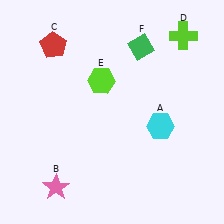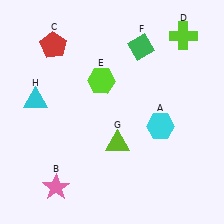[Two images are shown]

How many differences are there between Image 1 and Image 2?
There are 2 differences between the two images.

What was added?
A lime triangle (G), a cyan triangle (H) were added in Image 2.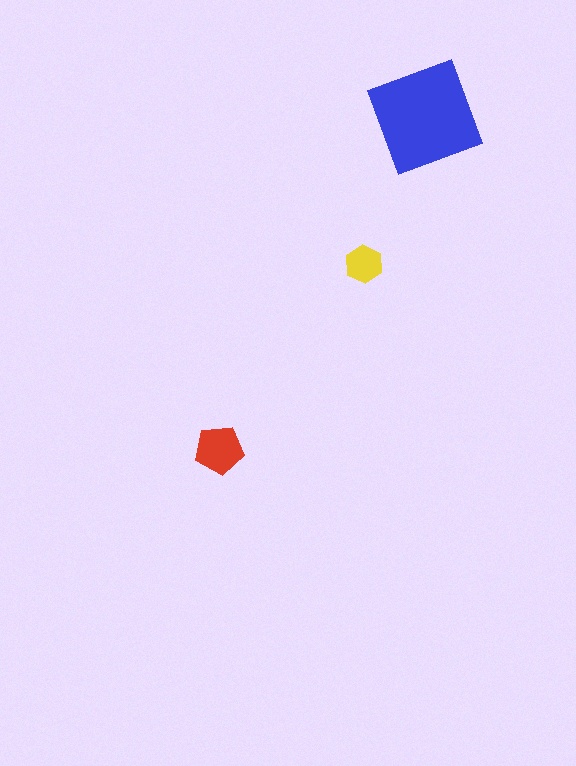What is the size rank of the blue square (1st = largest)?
1st.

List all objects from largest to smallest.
The blue square, the red pentagon, the yellow hexagon.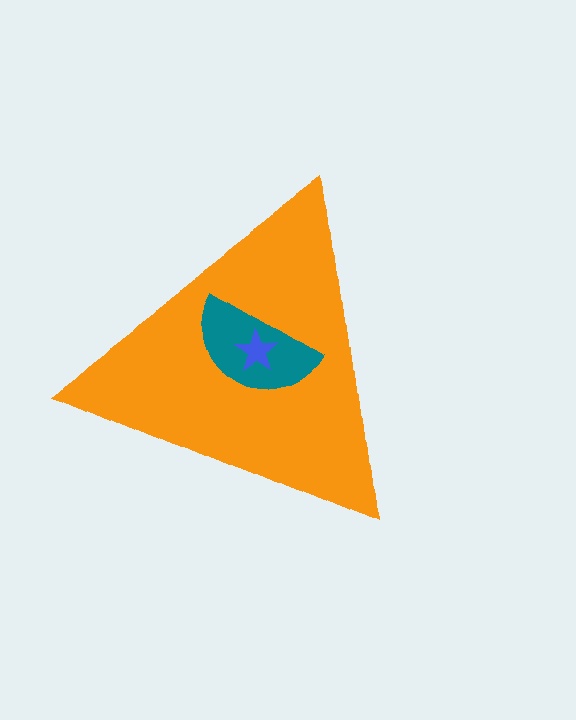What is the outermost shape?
The orange triangle.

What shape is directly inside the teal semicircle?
The blue star.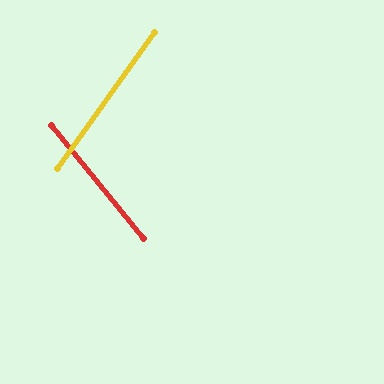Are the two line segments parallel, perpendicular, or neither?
Neither parallel nor perpendicular — they differ by about 75°.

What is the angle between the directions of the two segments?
Approximately 75 degrees.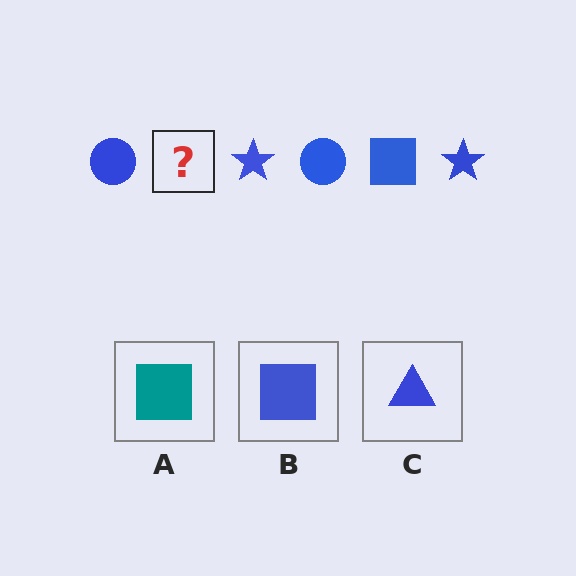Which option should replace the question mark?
Option B.